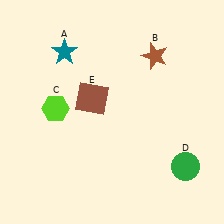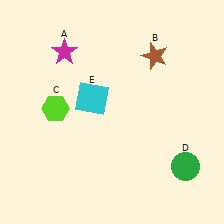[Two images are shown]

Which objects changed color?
A changed from teal to magenta. E changed from brown to cyan.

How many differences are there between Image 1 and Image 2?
There are 2 differences between the two images.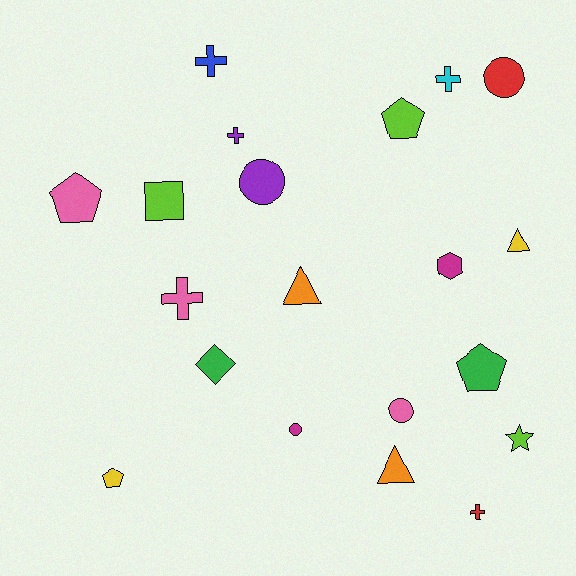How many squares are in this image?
There is 1 square.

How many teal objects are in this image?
There are no teal objects.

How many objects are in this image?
There are 20 objects.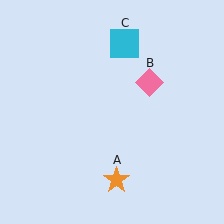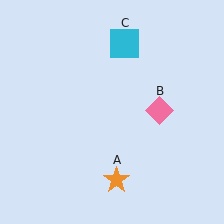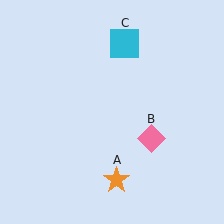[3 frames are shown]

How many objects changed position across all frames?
1 object changed position: pink diamond (object B).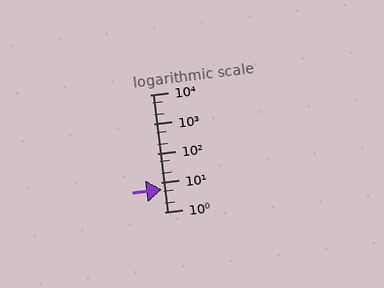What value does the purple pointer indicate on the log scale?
The pointer indicates approximately 5.7.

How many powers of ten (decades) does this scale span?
The scale spans 4 decades, from 1 to 10000.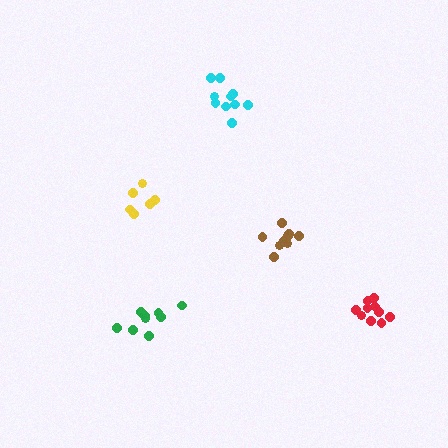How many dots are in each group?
Group 1: 9 dots, Group 2: 10 dots, Group 3: 7 dots, Group 4: 10 dots, Group 5: 9 dots (45 total).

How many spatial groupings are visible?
There are 5 spatial groupings.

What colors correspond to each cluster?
The clusters are colored: brown, cyan, yellow, red, green.